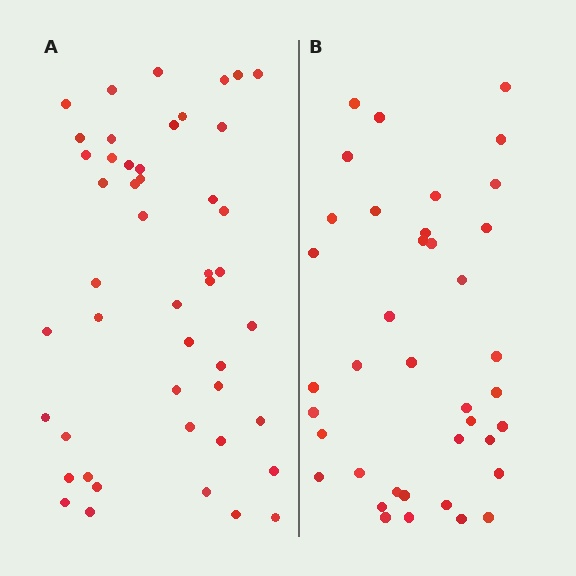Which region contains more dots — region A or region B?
Region A (the left region) has more dots.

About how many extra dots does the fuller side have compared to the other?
Region A has roughly 8 or so more dots than region B.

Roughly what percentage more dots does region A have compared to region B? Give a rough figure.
About 20% more.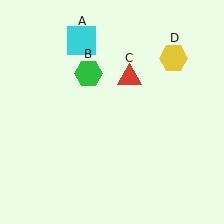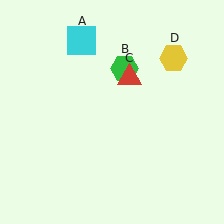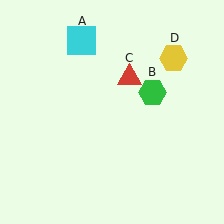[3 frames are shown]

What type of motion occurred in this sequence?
The green hexagon (object B) rotated clockwise around the center of the scene.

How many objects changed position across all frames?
1 object changed position: green hexagon (object B).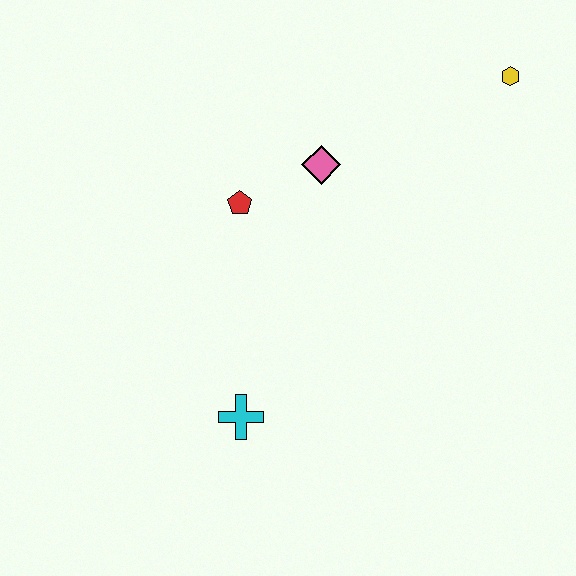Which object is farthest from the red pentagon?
The yellow hexagon is farthest from the red pentagon.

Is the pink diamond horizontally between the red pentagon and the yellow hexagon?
Yes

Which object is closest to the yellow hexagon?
The pink diamond is closest to the yellow hexagon.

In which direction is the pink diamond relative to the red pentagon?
The pink diamond is to the right of the red pentagon.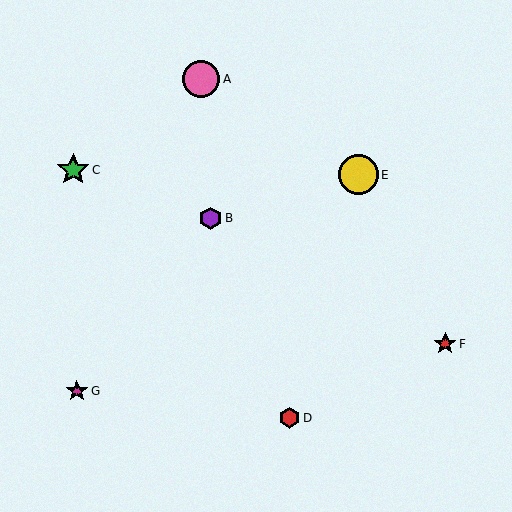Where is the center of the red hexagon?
The center of the red hexagon is at (289, 418).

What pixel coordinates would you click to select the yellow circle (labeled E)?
Click at (358, 175) to select the yellow circle E.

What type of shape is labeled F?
Shape F is a red star.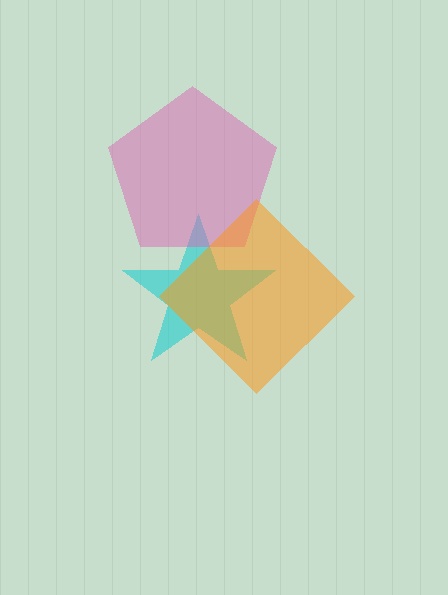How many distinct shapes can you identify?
There are 3 distinct shapes: a cyan star, a pink pentagon, an orange diamond.